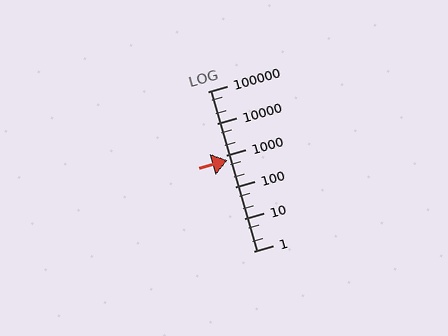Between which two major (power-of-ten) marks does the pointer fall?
The pointer is between 100 and 1000.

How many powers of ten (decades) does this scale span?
The scale spans 5 decades, from 1 to 100000.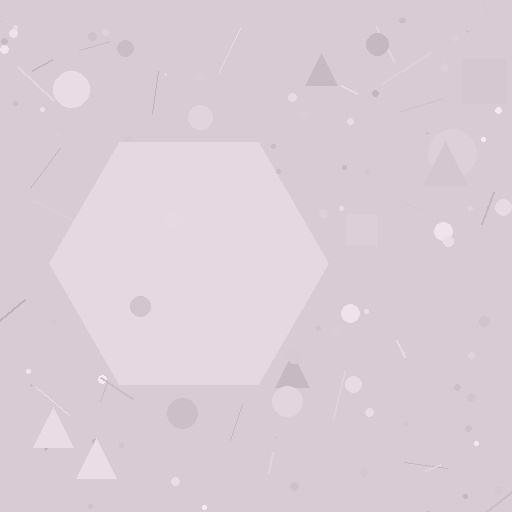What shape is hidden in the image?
A hexagon is hidden in the image.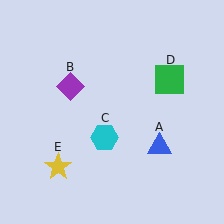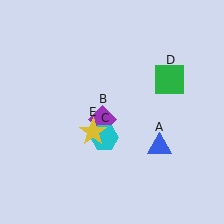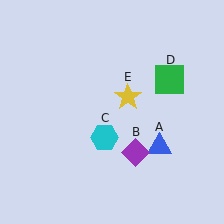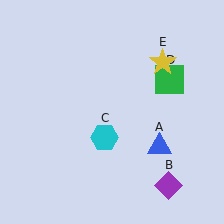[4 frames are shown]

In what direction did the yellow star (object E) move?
The yellow star (object E) moved up and to the right.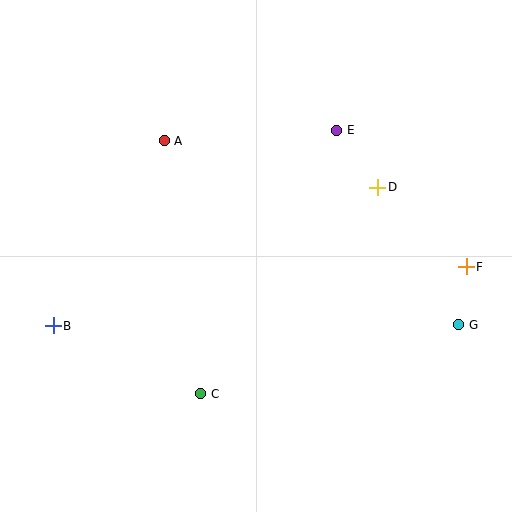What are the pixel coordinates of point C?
Point C is at (201, 394).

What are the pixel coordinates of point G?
Point G is at (459, 325).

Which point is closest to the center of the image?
Point D at (378, 187) is closest to the center.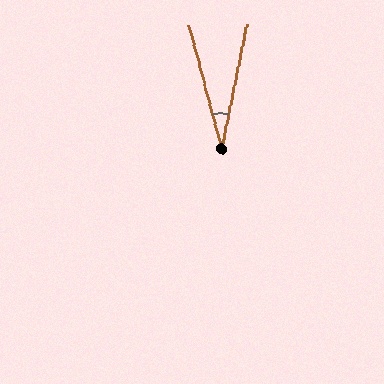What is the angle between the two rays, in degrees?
Approximately 26 degrees.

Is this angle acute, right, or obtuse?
It is acute.